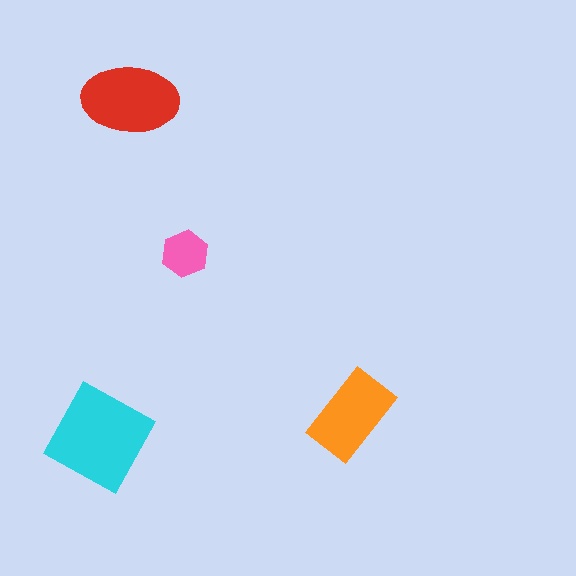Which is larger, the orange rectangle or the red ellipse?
The red ellipse.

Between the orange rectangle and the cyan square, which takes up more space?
The cyan square.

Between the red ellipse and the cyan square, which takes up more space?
The cyan square.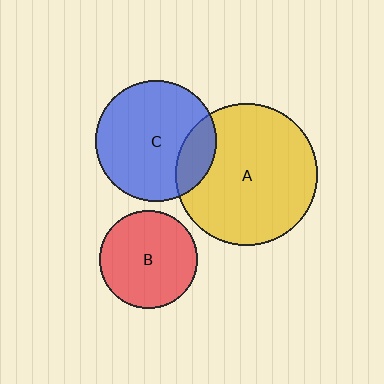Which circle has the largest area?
Circle A (yellow).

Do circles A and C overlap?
Yes.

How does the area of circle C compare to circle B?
Approximately 1.5 times.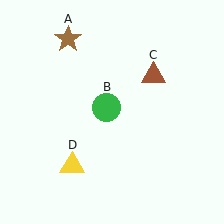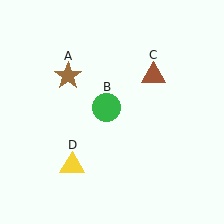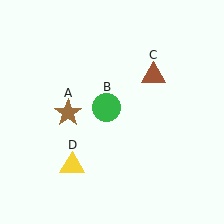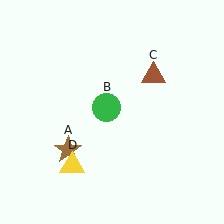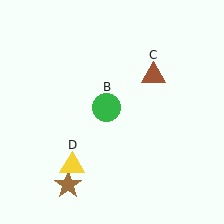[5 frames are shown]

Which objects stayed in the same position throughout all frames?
Green circle (object B) and brown triangle (object C) and yellow triangle (object D) remained stationary.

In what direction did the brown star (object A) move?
The brown star (object A) moved down.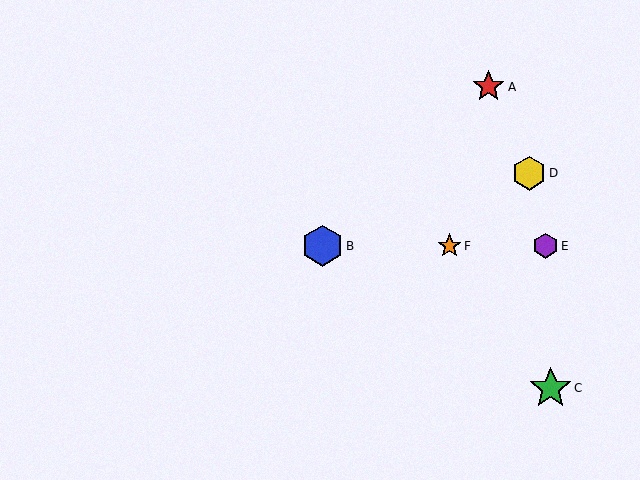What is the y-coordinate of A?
Object A is at y≈87.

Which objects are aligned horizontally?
Objects B, E, F are aligned horizontally.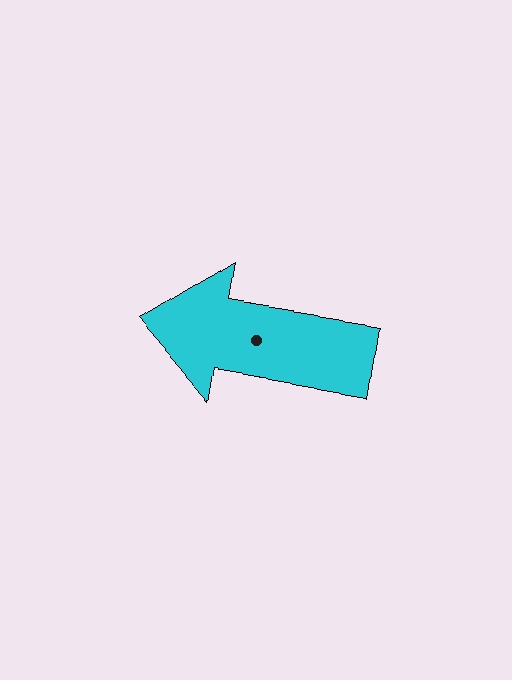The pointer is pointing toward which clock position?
Roughly 9 o'clock.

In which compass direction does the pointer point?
West.